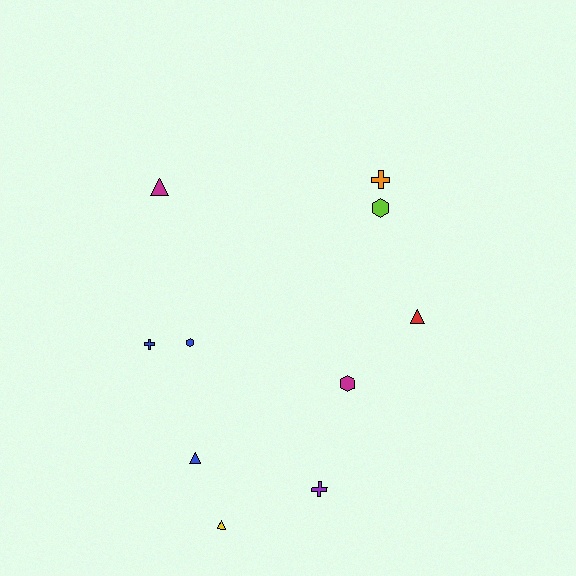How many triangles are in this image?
There are 4 triangles.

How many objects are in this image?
There are 10 objects.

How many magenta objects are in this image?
There are 2 magenta objects.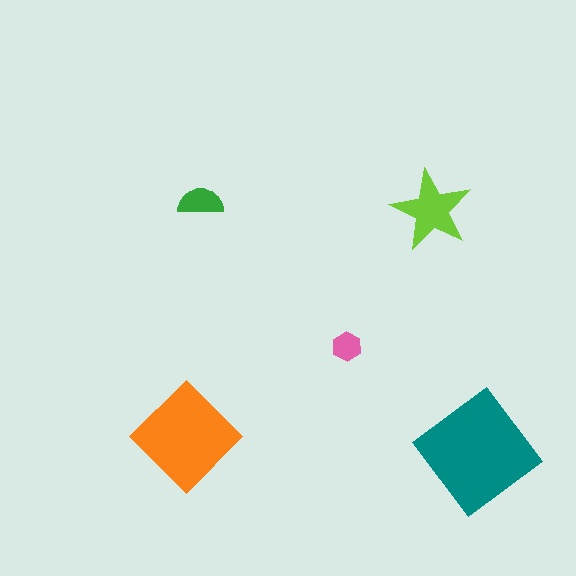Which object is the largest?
The teal diamond.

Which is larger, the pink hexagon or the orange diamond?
The orange diamond.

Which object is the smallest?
The pink hexagon.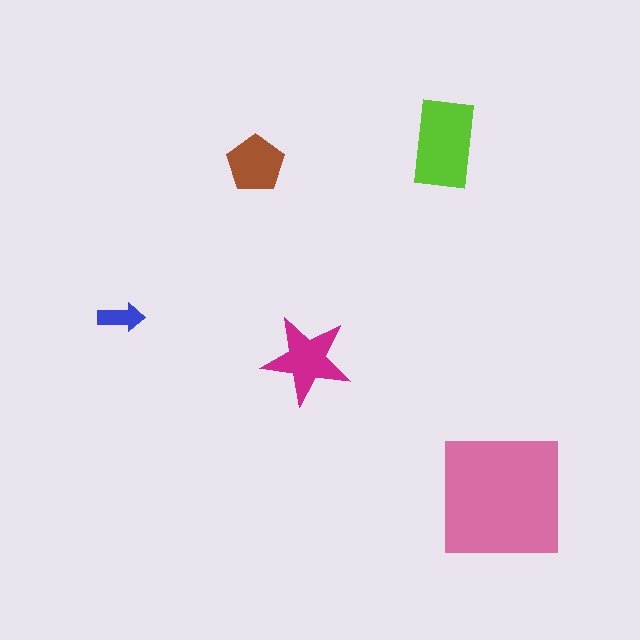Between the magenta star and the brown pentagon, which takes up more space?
The magenta star.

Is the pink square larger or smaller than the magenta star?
Larger.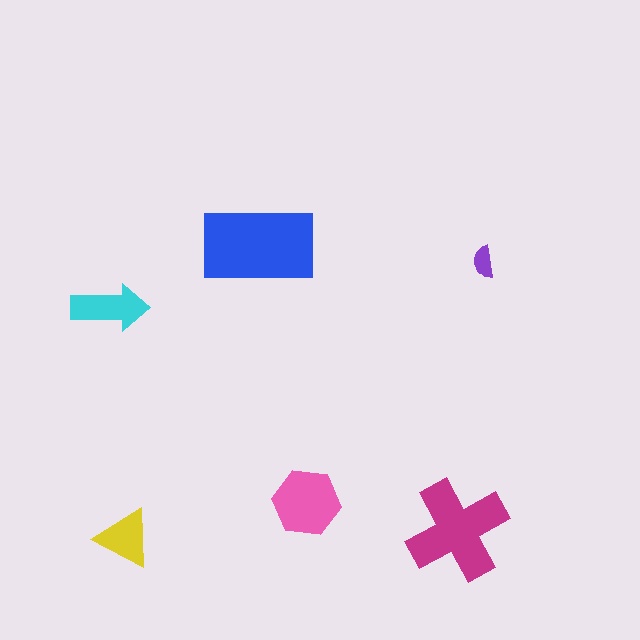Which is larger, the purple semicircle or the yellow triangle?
The yellow triangle.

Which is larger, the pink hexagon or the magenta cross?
The magenta cross.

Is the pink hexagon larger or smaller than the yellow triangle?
Larger.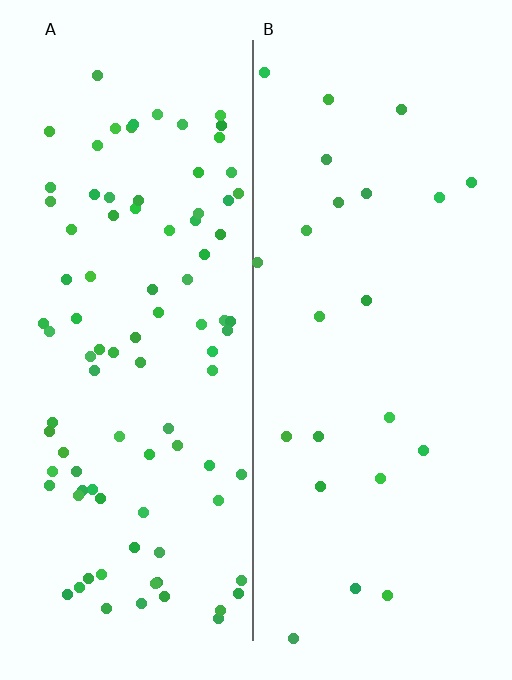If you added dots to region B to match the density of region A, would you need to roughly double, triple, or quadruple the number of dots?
Approximately quadruple.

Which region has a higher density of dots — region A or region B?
A (the left).